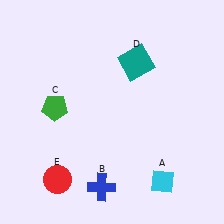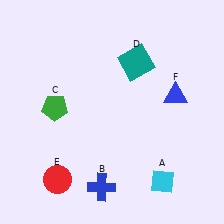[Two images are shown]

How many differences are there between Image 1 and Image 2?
There is 1 difference between the two images.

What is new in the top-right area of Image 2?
A blue triangle (F) was added in the top-right area of Image 2.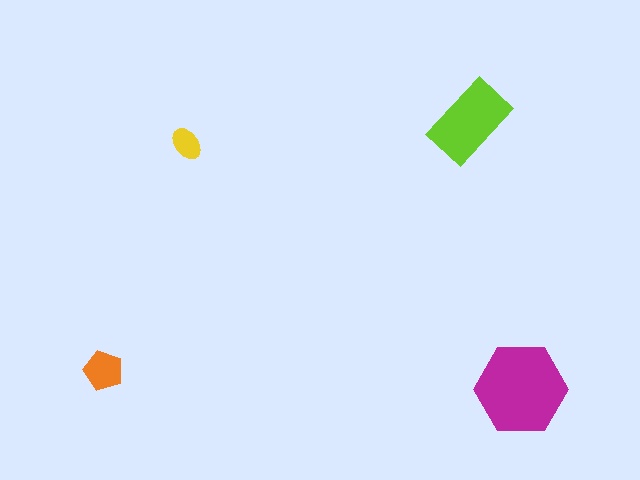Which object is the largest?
The magenta hexagon.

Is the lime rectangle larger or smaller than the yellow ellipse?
Larger.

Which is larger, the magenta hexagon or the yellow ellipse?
The magenta hexagon.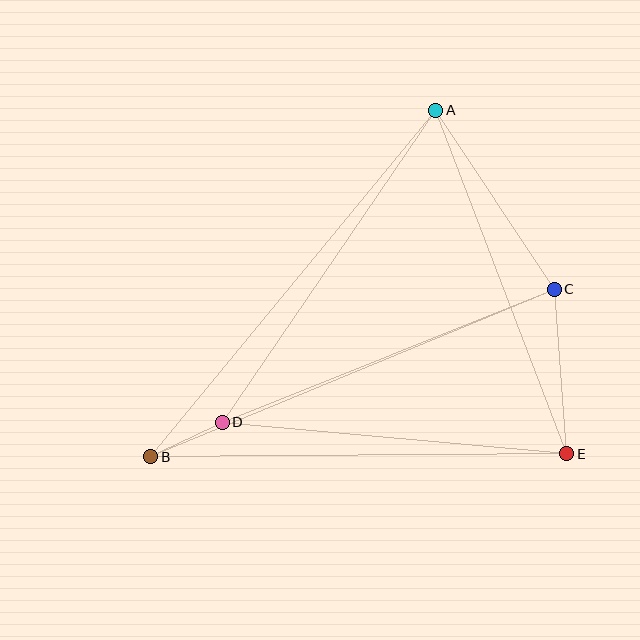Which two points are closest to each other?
Points B and D are closest to each other.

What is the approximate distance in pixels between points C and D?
The distance between C and D is approximately 357 pixels.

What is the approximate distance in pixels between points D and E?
The distance between D and E is approximately 346 pixels.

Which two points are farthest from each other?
Points A and B are farthest from each other.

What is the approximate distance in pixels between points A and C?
The distance between A and C is approximately 215 pixels.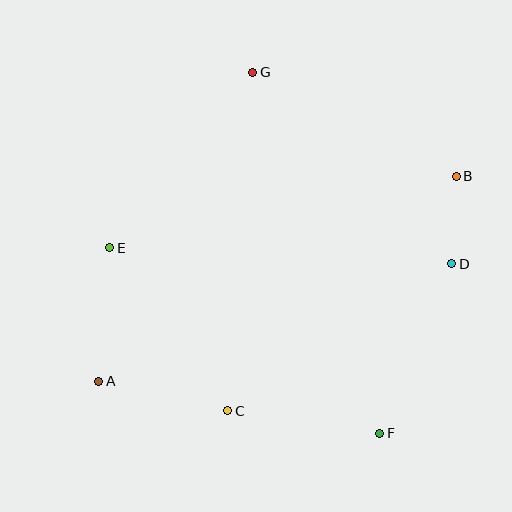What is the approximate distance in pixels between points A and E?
The distance between A and E is approximately 134 pixels.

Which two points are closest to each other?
Points B and D are closest to each other.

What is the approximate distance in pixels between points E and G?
The distance between E and G is approximately 227 pixels.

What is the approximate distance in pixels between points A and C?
The distance between A and C is approximately 133 pixels.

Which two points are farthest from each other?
Points A and B are farthest from each other.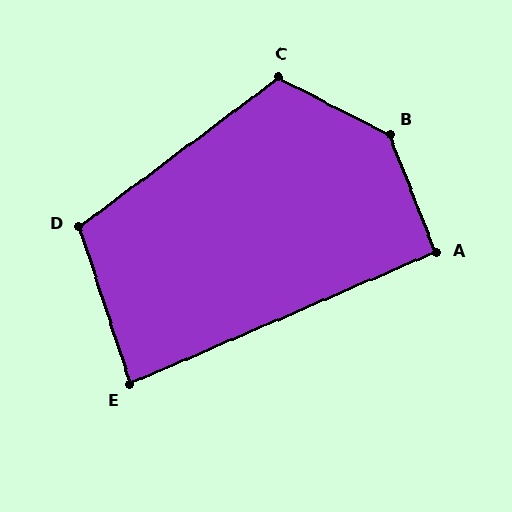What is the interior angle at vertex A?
Approximately 92 degrees (approximately right).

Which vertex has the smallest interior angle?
E, at approximately 85 degrees.